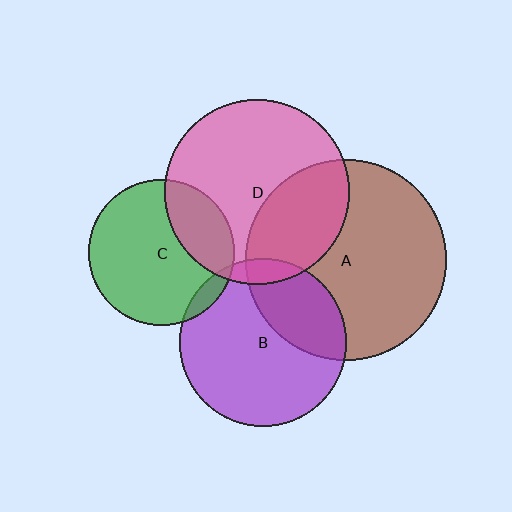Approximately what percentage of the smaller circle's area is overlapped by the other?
Approximately 25%.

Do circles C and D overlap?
Yes.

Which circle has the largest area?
Circle A (brown).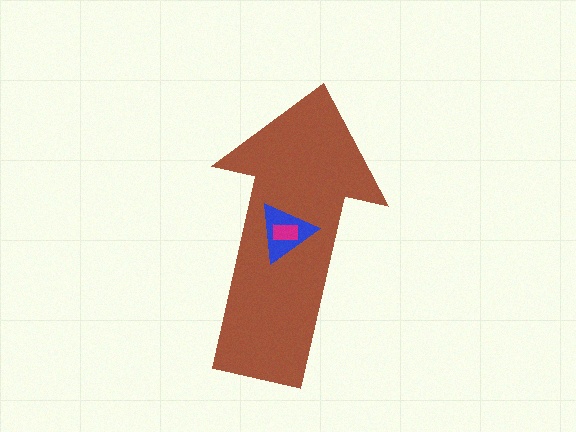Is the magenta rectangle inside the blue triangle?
Yes.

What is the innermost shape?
The magenta rectangle.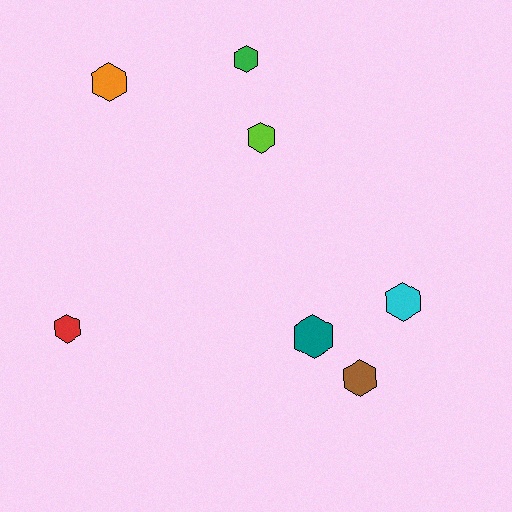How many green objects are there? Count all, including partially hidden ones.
There is 1 green object.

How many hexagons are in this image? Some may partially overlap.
There are 7 hexagons.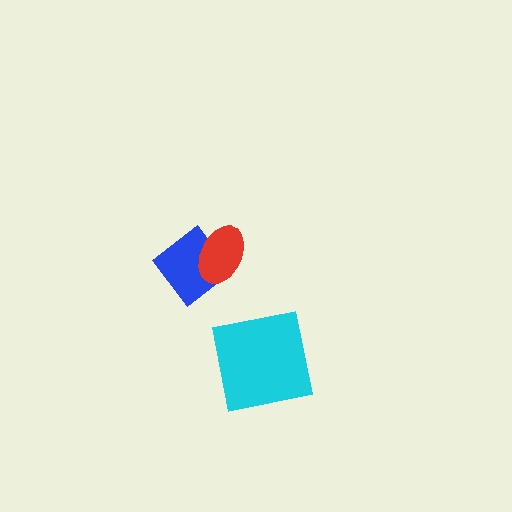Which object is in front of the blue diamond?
The red ellipse is in front of the blue diamond.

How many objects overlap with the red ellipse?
1 object overlaps with the red ellipse.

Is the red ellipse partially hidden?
No, no other shape covers it.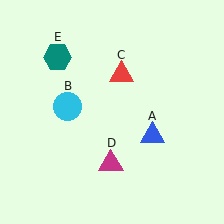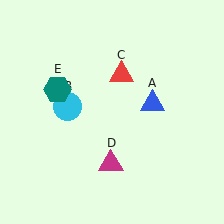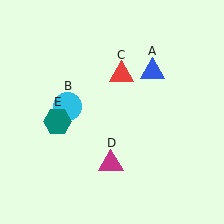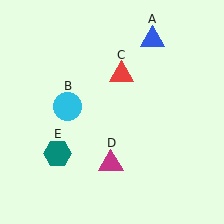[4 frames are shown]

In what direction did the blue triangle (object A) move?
The blue triangle (object A) moved up.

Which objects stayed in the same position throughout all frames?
Cyan circle (object B) and red triangle (object C) and magenta triangle (object D) remained stationary.